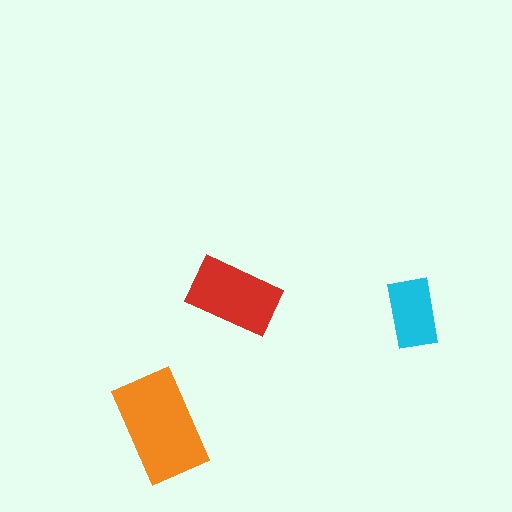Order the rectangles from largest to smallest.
the orange one, the red one, the cyan one.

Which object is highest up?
The red rectangle is topmost.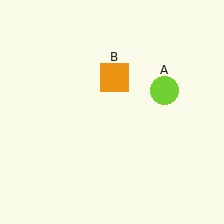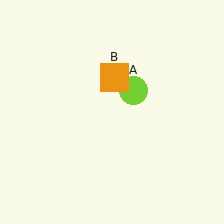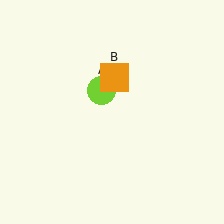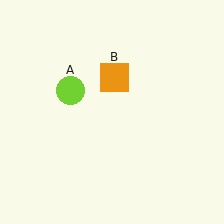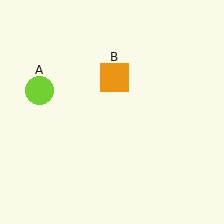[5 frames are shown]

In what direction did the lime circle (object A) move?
The lime circle (object A) moved left.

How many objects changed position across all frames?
1 object changed position: lime circle (object A).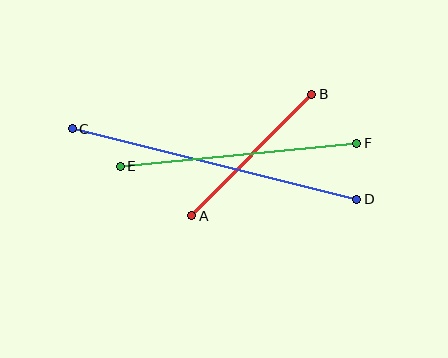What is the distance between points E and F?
The distance is approximately 238 pixels.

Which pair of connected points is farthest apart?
Points C and D are farthest apart.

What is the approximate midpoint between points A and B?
The midpoint is at approximately (252, 155) pixels.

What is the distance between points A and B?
The distance is approximately 171 pixels.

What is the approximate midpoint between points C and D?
The midpoint is at approximately (214, 164) pixels.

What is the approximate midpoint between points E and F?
The midpoint is at approximately (238, 155) pixels.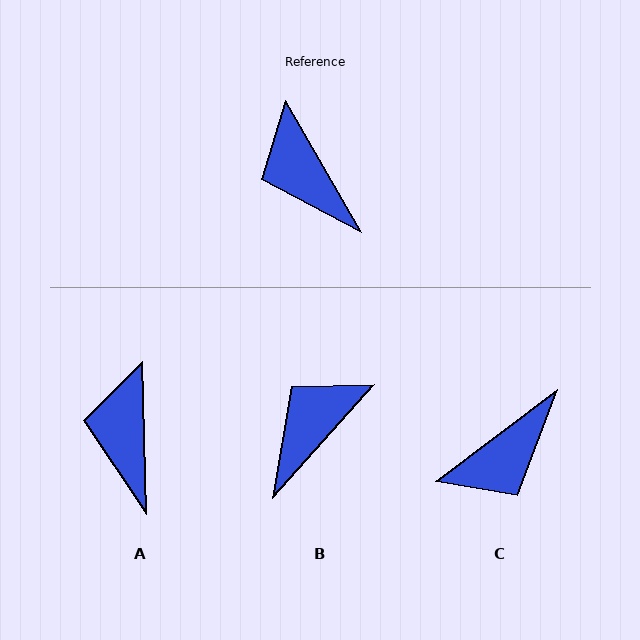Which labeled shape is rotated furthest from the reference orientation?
C, about 97 degrees away.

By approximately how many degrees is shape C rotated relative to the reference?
Approximately 97 degrees counter-clockwise.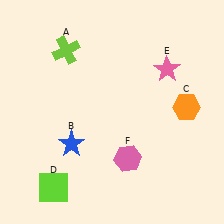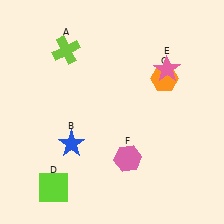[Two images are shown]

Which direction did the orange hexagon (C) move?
The orange hexagon (C) moved up.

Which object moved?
The orange hexagon (C) moved up.